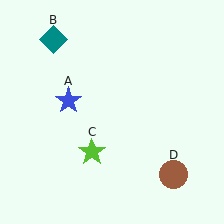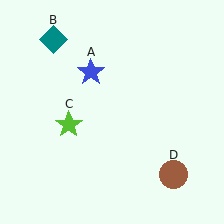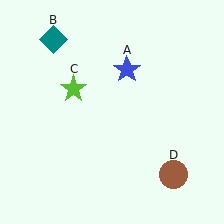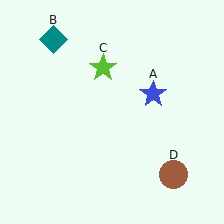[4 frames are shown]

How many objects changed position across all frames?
2 objects changed position: blue star (object A), lime star (object C).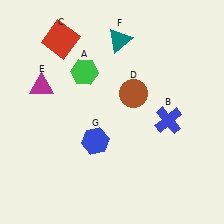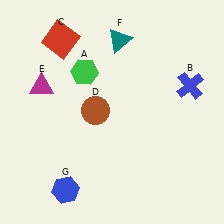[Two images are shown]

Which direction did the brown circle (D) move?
The brown circle (D) moved left.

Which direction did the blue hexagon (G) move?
The blue hexagon (G) moved down.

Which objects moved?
The objects that moved are: the blue cross (B), the brown circle (D), the blue hexagon (G).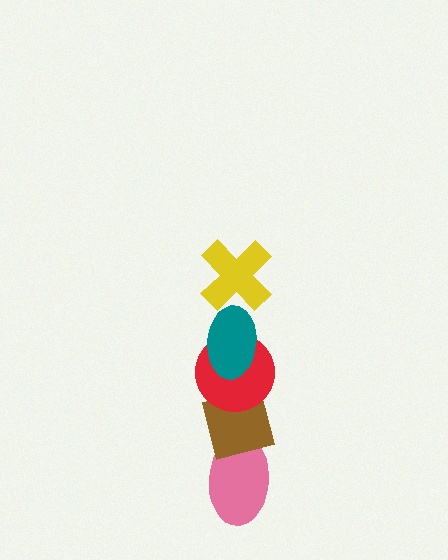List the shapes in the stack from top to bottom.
From top to bottom: the yellow cross, the teal ellipse, the red circle, the brown square, the pink ellipse.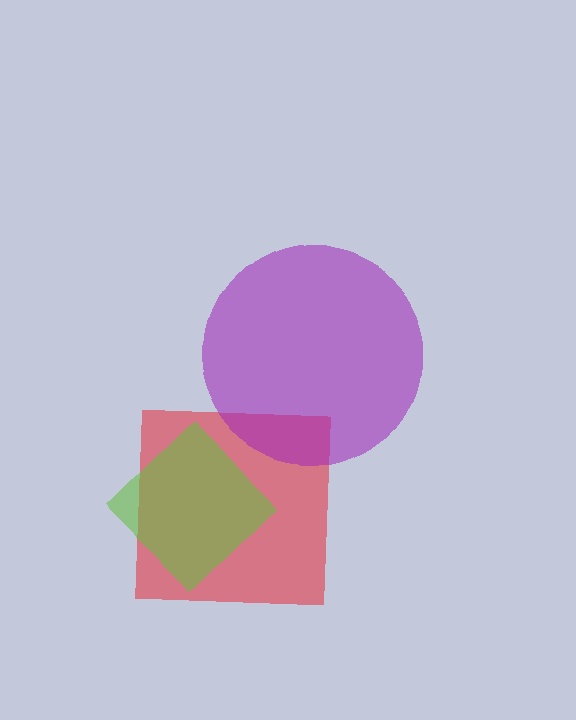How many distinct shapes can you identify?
There are 3 distinct shapes: a red square, a purple circle, a lime diamond.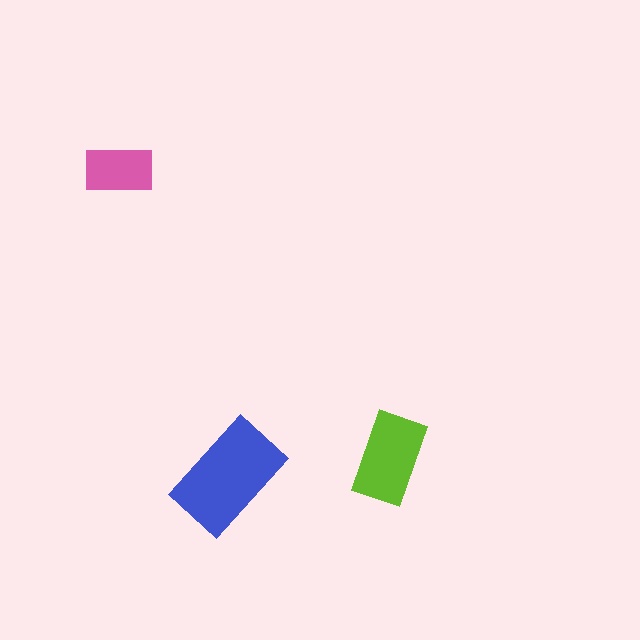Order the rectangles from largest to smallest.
the blue one, the lime one, the pink one.